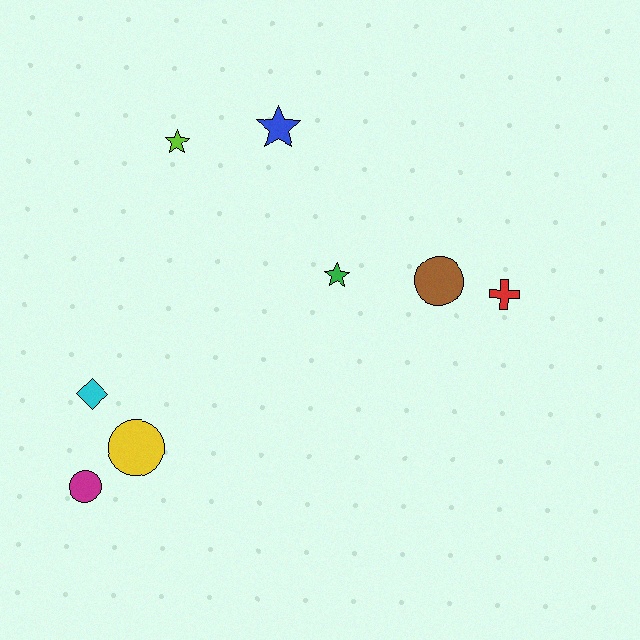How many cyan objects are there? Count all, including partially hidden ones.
There is 1 cyan object.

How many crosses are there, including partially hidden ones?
There is 1 cross.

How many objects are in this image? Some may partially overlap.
There are 8 objects.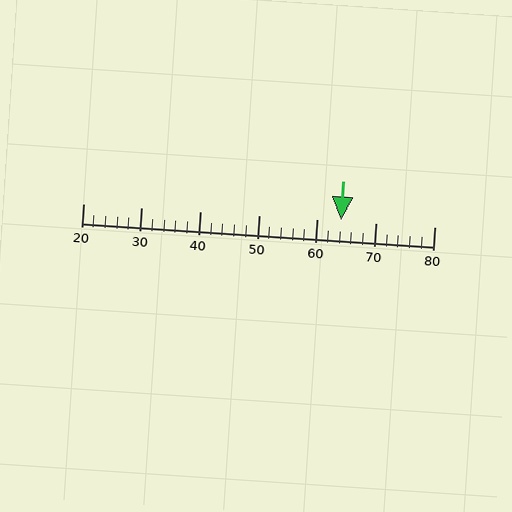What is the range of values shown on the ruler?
The ruler shows values from 20 to 80.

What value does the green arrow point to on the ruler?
The green arrow points to approximately 64.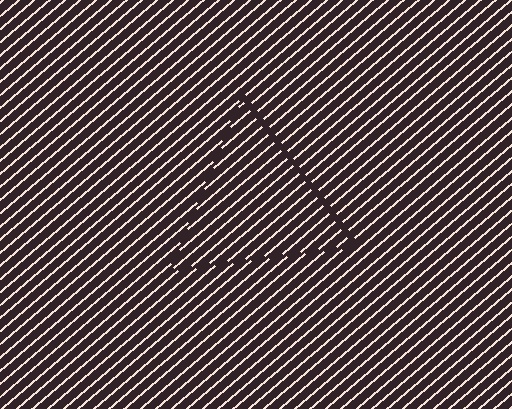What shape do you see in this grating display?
An illusory triangle. The interior of the shape contains the same grating, shifted by half a period — the contour is defined by the phase discontinuity where line-ends from the inner and outer gratings abut.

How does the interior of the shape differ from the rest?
The interior of the shape contains the same grating, shifted by half a period — the contour is defined by the phase discontinuity where line-ends from the inner and outer gratings abut.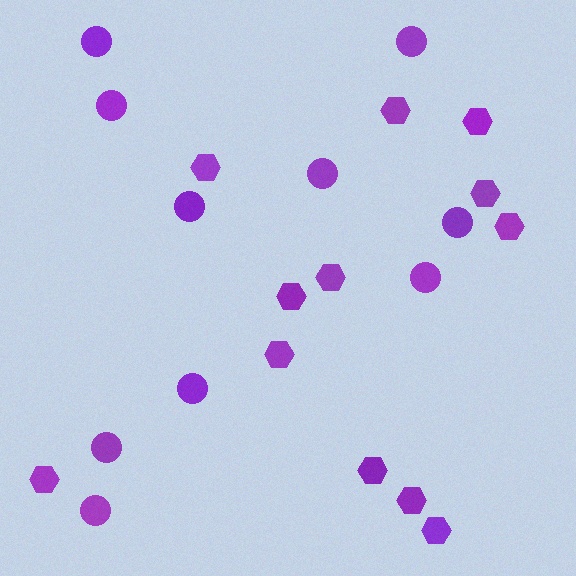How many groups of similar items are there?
There are 2 groups: one group of hexagons (12) and one group of circles (10).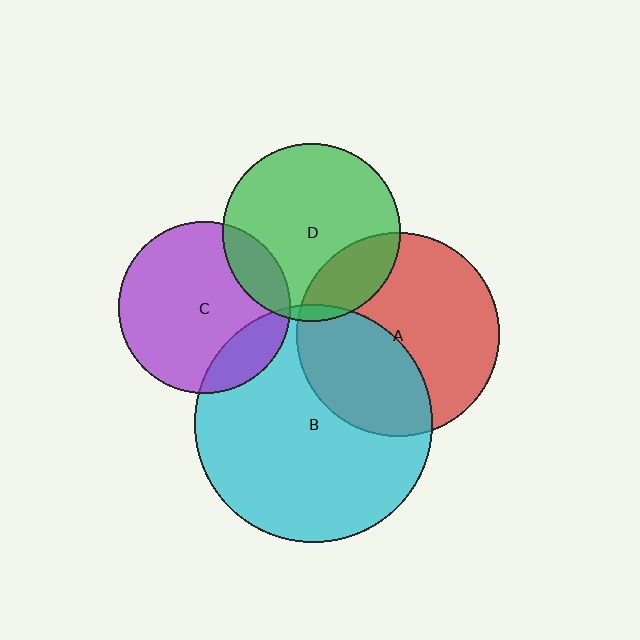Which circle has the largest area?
Circle B (cyan).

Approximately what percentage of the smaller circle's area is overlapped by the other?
Approximately 40%.